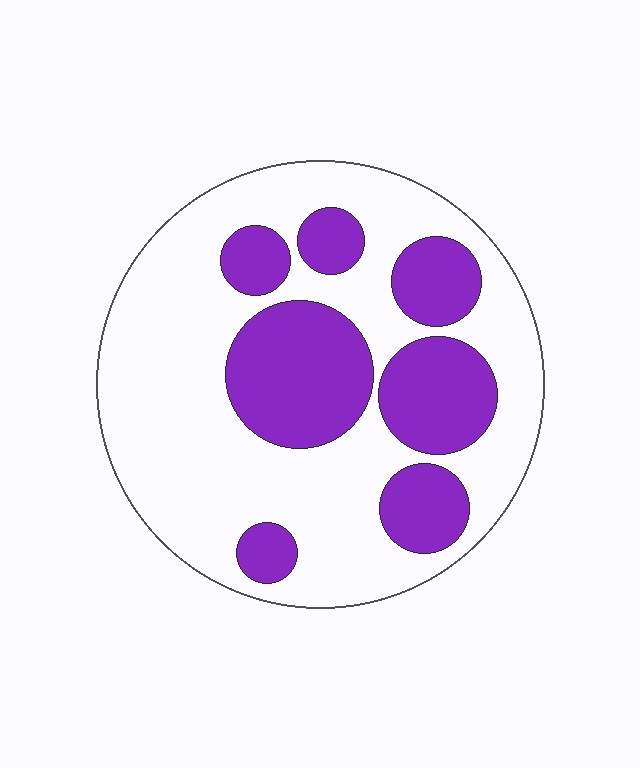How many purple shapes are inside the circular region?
7.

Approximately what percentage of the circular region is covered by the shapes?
Approximately 35%.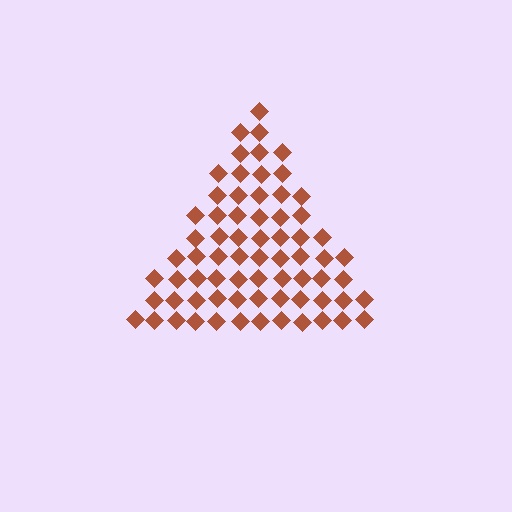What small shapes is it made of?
It is made of small diamonds.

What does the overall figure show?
The overall figure shows a triangle.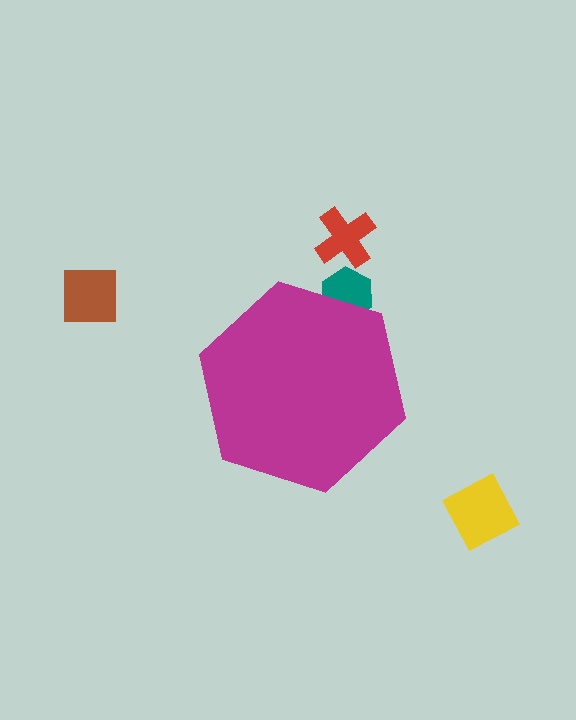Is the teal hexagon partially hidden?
Yes, the teal hexagon is partially hidden behind the magenta hexagon.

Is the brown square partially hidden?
No, the brown square is fully visible.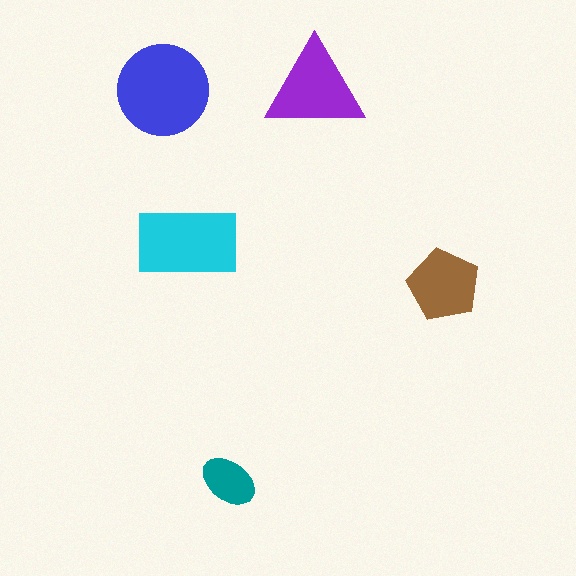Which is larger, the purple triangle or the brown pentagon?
The purple triangle.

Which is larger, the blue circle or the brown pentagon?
The blue circle.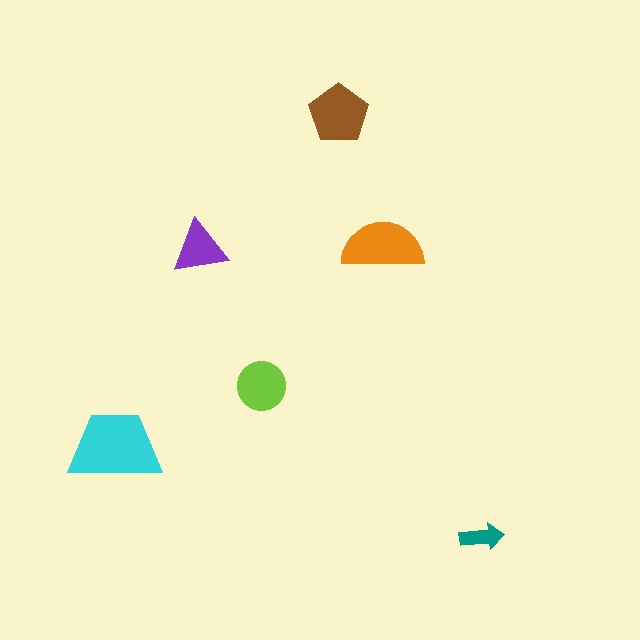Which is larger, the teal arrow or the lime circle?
The lime circle.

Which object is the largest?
The cyan trapezoid.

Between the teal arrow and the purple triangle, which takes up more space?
The purple triangle.